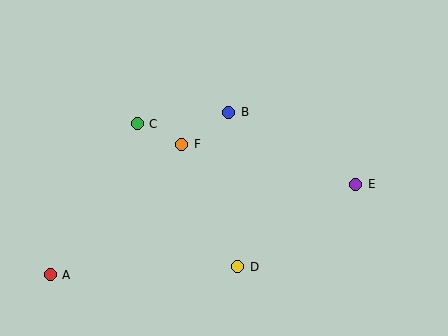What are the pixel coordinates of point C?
Point C is at (137, 124).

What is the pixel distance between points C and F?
The distance between C and F is 49 pixels.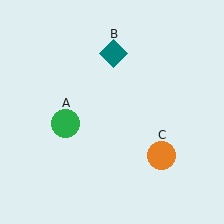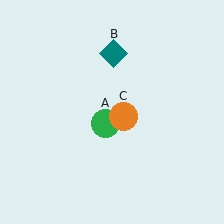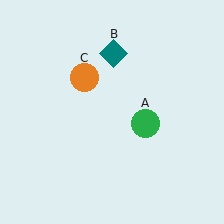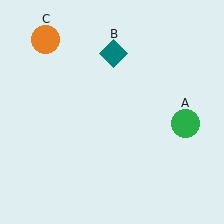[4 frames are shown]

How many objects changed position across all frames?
2 objects changed position: green circle (object A), orange circle (object C).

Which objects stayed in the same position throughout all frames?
Teal diamond (object B) remained stationary.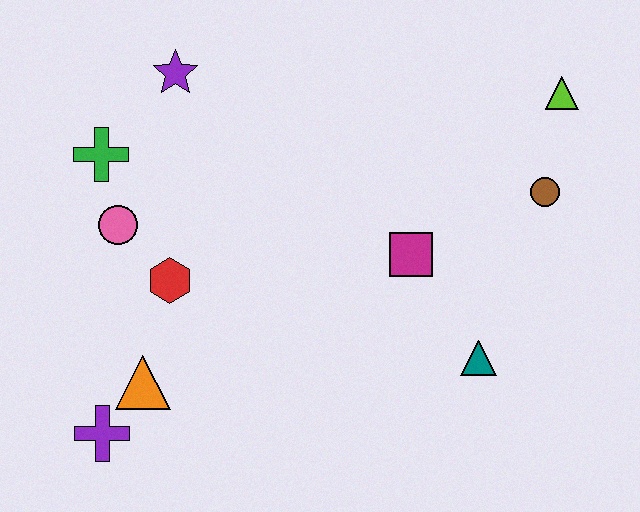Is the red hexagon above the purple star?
No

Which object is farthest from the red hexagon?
The lime triangle is farthest from the red hexagon.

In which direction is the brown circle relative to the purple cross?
The brown circle is to the right of the purple cross.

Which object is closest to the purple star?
The green cross is closest to the purple star.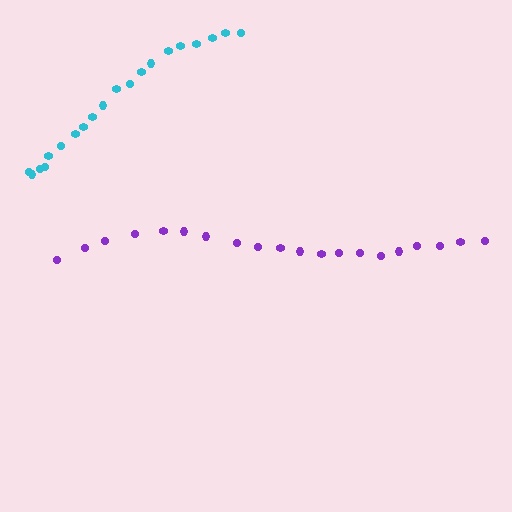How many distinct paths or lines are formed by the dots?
There are 2 distinct paths.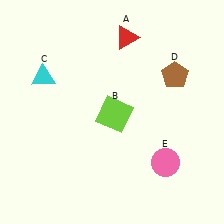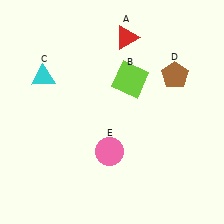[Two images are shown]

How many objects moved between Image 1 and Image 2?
2 objects moved between the two images.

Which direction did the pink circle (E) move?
The pink circle (E) moved left.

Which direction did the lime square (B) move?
The lime square (B) moved up.